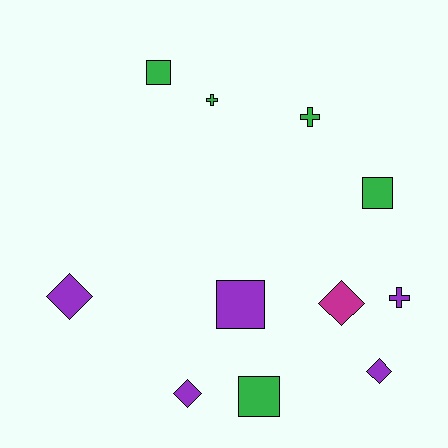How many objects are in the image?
There are 11 objects.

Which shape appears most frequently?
Square, with 4 objects.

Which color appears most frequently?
Purple, with 5 objects.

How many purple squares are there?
There is 1 purple square.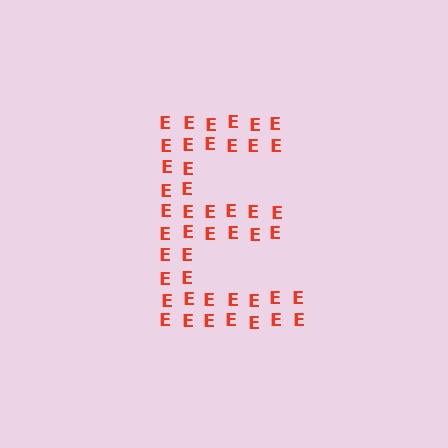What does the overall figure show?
The overall figure shows the letter E.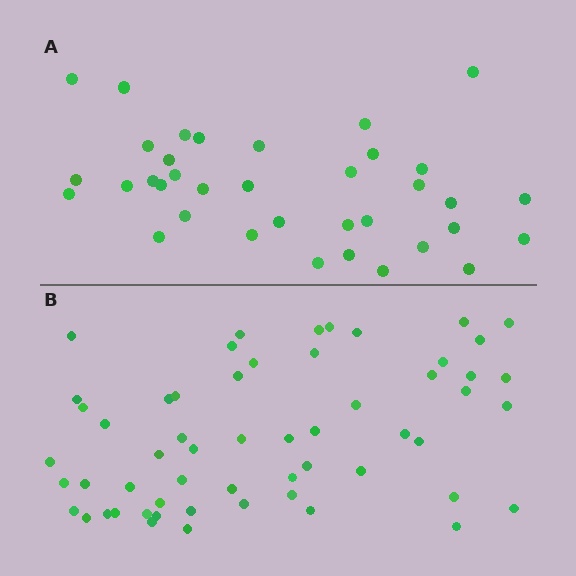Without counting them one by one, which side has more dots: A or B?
Region B (the bottom region) has more dots.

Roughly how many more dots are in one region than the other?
Region B has approximately 20 more dots than region A.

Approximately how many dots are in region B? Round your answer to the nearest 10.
About 60 dots. (The exact count is 57, which rounds to 60.)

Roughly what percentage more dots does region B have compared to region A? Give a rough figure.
About 60% more.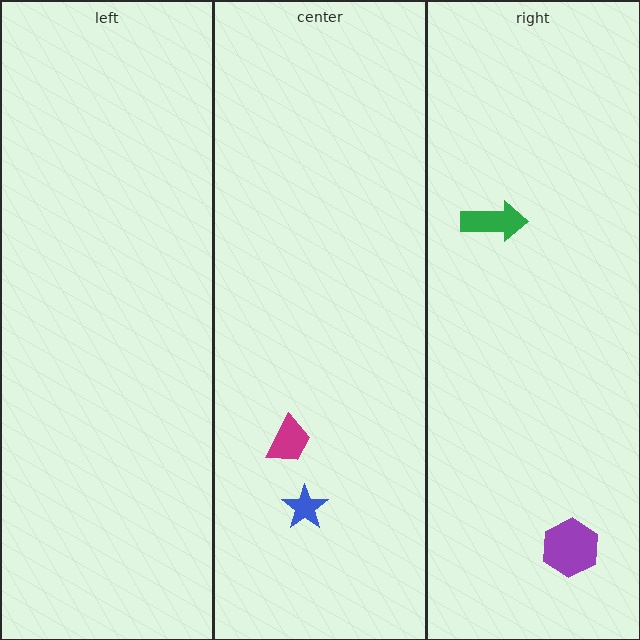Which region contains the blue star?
The center region.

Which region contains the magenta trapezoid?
The center region.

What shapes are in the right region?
The green arrow, the purple hexagon.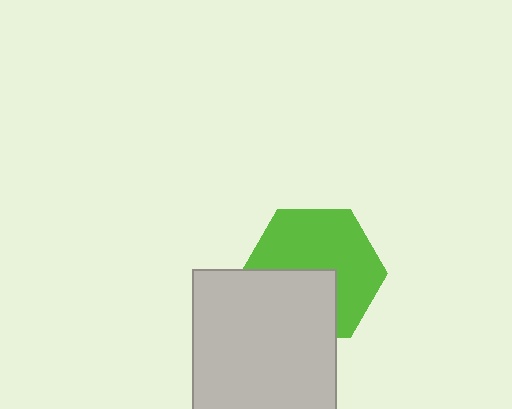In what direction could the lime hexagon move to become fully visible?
The lime hexagon could move up. That would shift it out from behind the light gray rectangle entirely.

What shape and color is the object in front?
The object in front is a light gray rectangle.